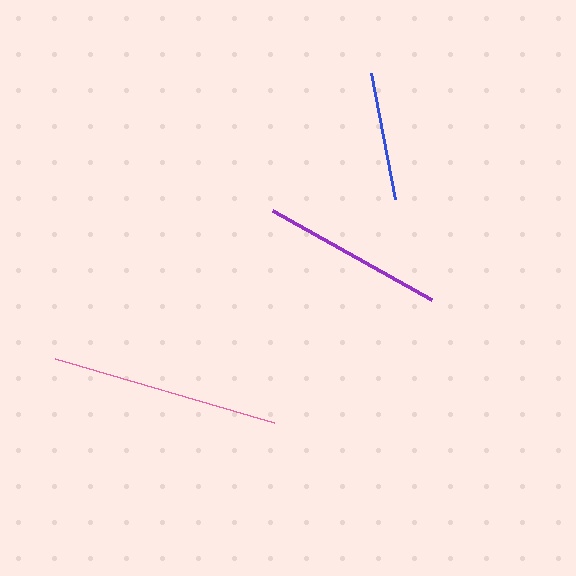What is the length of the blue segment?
The blue segment is approximately 129 pixels long.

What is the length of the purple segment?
The purple segment is approximately 182 pixels long.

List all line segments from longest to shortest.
From longest to shortest: pink, purple, blue.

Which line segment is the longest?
The pink line is the longest at approximately 228 pixels.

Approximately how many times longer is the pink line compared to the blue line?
The pink line is approximately 1.8 times the length of the blue line.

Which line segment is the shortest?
The blue line is the shortest at approximately 129 pixels.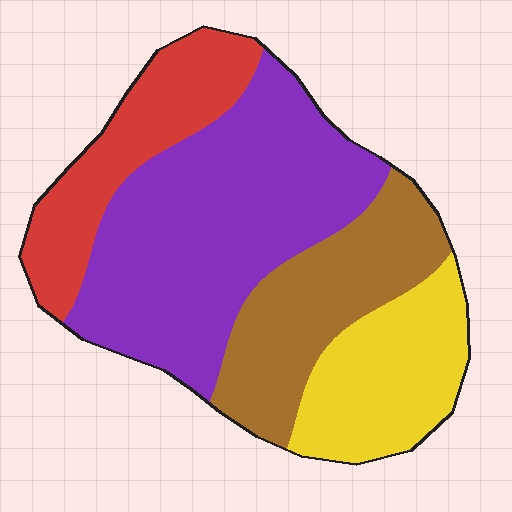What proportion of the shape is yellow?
Yellow covers roughly 20% of the shape.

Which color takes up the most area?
Purple, at roughly 40%.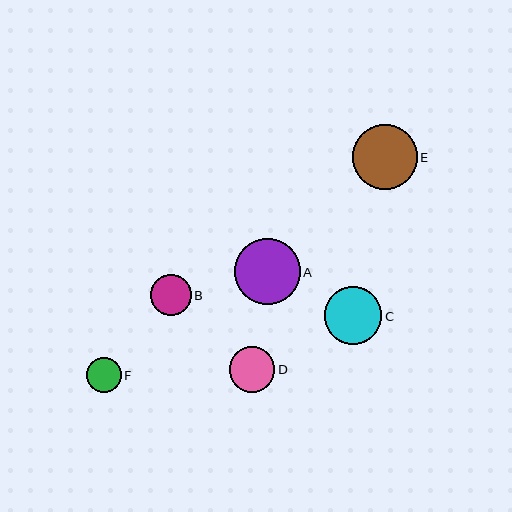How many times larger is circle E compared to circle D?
Circle E is approximately 1.4 times the size of circle D.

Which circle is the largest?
Circle A is the largest with a size of approximately 66 pixels.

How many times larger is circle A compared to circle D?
Circle A is approximately 1.4 times the size of circle D.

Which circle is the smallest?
Circle F is the smallest with a size of approximately 35 pixels.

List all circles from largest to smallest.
From largest to smallest: A, E, C, D, B, F.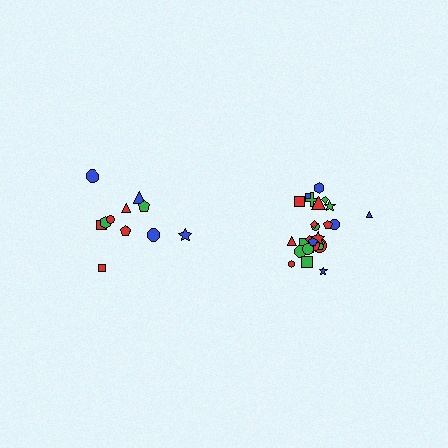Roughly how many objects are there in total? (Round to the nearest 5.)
Roughly 35 objects in total.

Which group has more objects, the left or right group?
The right group.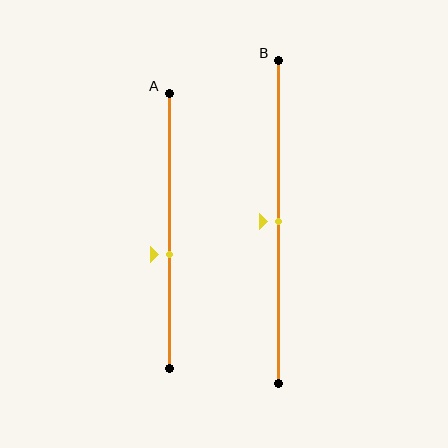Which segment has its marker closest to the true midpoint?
Segment B has its marker closest to the true midpoint.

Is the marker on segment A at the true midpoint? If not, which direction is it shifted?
No, the marker on segment A is shifted downward by about 9% of the segment length.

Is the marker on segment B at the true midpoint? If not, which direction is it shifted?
Yes, the marker on segment B is at the true midpoint.